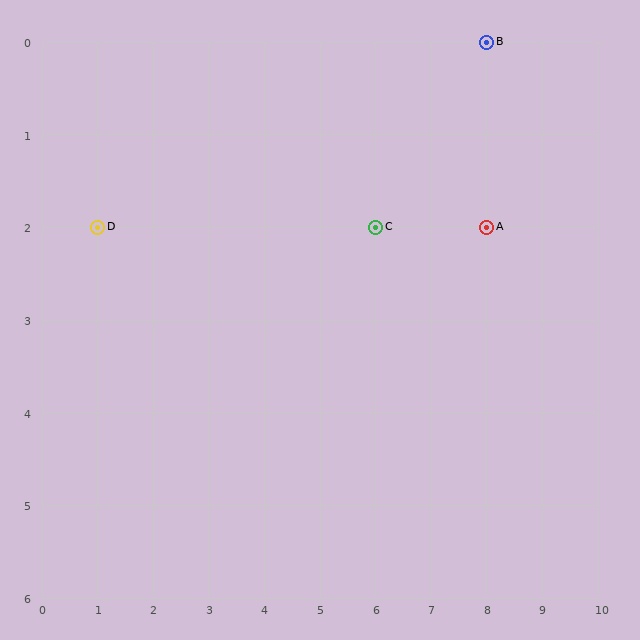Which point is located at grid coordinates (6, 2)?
Point C is at (6, 2).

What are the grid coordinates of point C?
Point C is at grid coordinates (6, 2).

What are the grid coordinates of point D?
Point D is at grid coordinates (1, 2).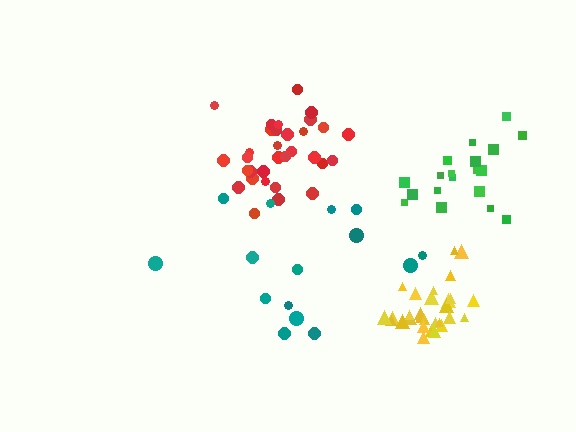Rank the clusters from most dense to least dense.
yellow, red, green, teal.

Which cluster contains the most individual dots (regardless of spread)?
Red (33).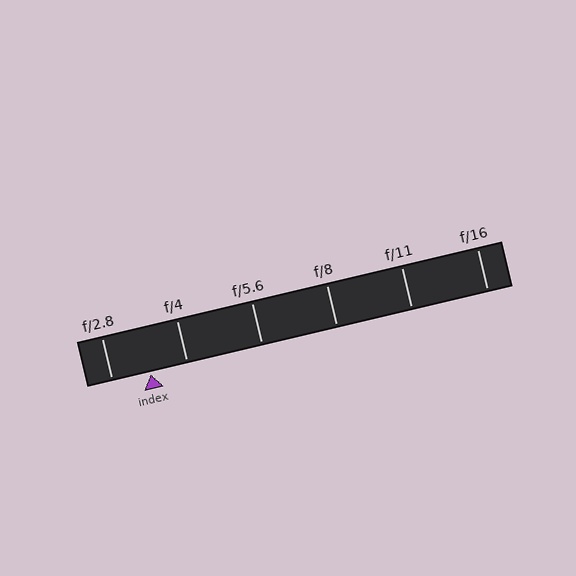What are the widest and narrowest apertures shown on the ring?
The widest aperture shown is f/2.8 and the narrowest is f/16.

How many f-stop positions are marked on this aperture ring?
There are 6 f-stop positions marked.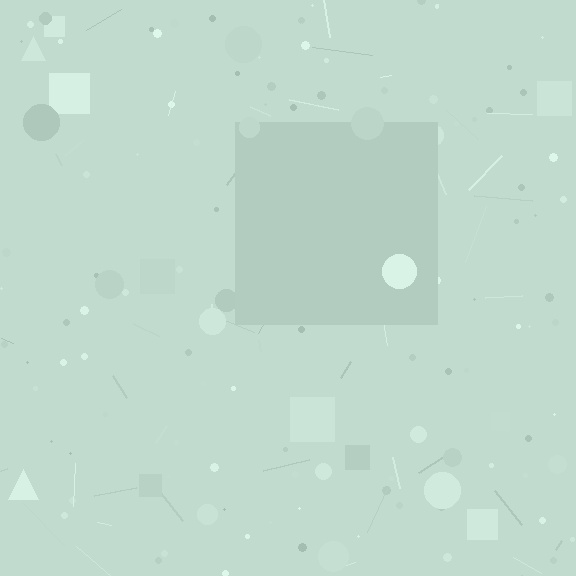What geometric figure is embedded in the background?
A square is embedded in the background.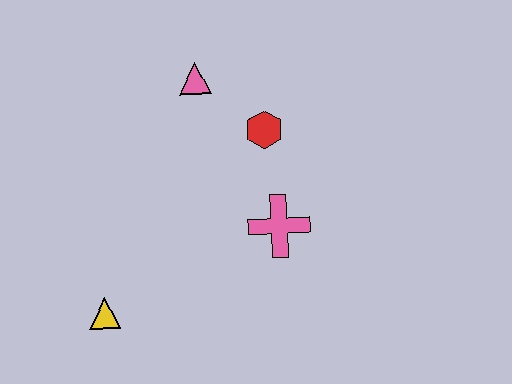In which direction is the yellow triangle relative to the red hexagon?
The yellow triangle is below the red hexagon.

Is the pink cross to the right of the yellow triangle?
Yes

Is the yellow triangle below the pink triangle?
Yes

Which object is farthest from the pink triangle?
The yellow triangle is farthest from the pink triangle.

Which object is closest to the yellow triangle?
The pink cross is closest to the yellow triangle.